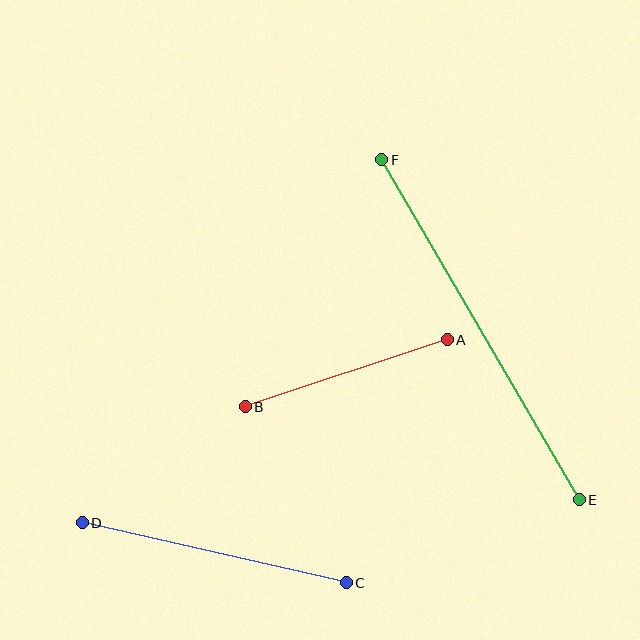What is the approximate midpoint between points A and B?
The midpoint is at approximately (346, 373) pixels.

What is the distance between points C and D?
The distance is approximately 270 pixels.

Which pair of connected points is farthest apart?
Points E and F are farthest apart.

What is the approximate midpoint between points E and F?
The midpoint is at approximately (481, 330) pixels.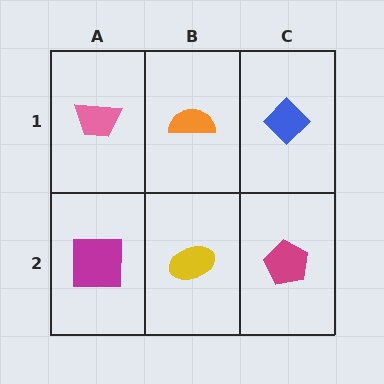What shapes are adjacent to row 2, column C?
A blue diamond (row 1, column C), a yellow ellipse (row 2, column B).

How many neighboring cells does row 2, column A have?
2.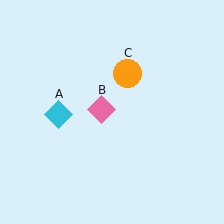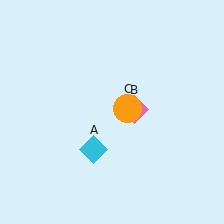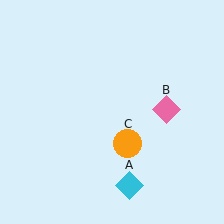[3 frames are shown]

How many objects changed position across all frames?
3 objects changed position: cyan diamond (object A), pink diamond (object B), orange circle (object C).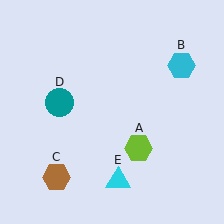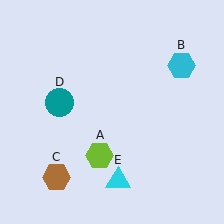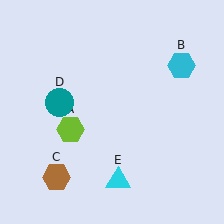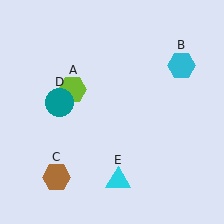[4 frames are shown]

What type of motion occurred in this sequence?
The lime hexagon (object A) rotated clockwise around the center of the scene.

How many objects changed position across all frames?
1 object changed position: lime hexagon (object A).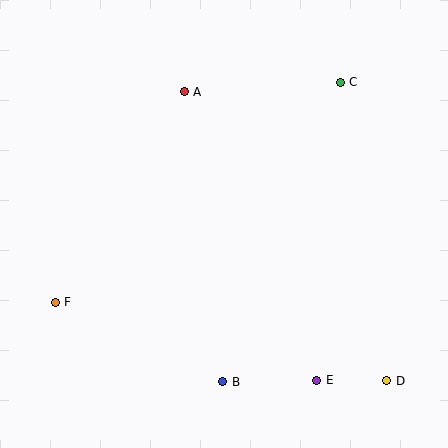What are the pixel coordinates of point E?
Point E is at (317, 380).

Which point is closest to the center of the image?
Point A at (184, 92) is closest to the center.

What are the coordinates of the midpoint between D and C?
The midpoint between D and C is at (363, 231).